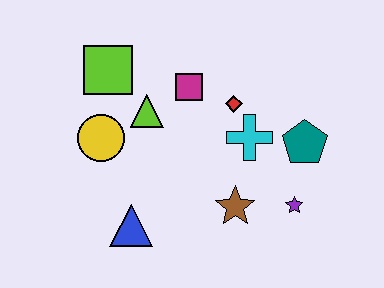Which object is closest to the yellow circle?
The lime triangle is closest to the yellow circle.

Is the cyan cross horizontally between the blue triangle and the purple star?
Yes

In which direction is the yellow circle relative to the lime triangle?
The yellow circle is to the left of the lime triangle.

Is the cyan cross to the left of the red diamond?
No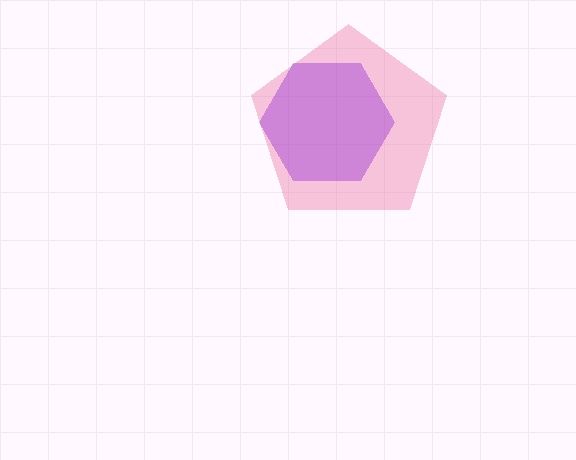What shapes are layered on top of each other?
The layered shapes are: a pink pentagon, a purple hexagon.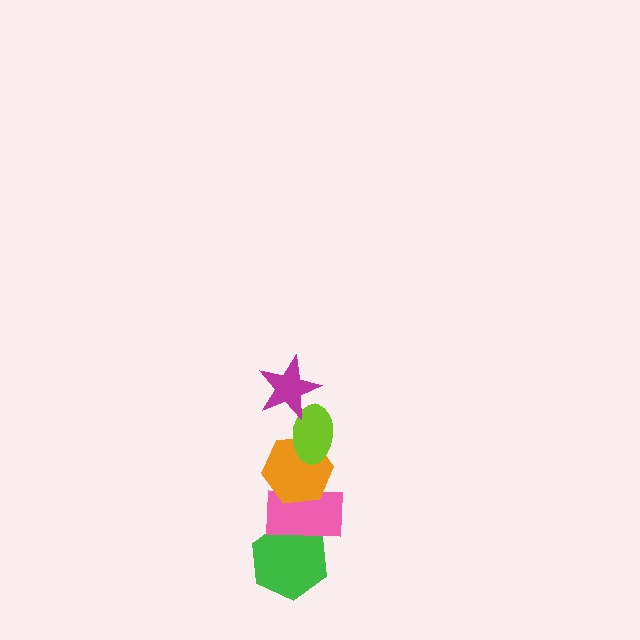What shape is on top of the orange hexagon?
The lime ellipse is on top of the orange hexagon.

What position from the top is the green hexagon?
The green hexagon is 5th from the top.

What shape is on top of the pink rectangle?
The orange hexagon is on top of the pink rectangle.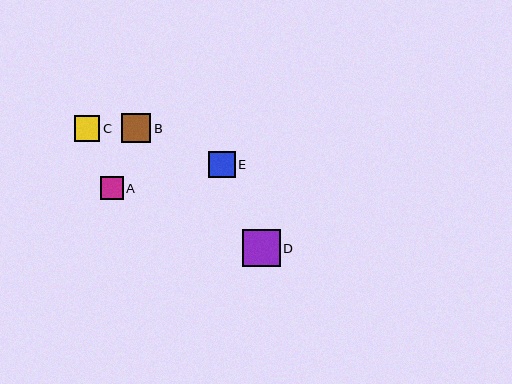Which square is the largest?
Square D is the largest with a size of approximately 37 pixels.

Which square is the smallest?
Square A is the smallest with a size of approximately 23 pixels.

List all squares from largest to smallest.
From largest to smallest: D, B, E, C, A.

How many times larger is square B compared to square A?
Square B is approximately 1.3 times the size of square A.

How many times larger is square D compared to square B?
Square D is approximately 1.3 times the size of square B.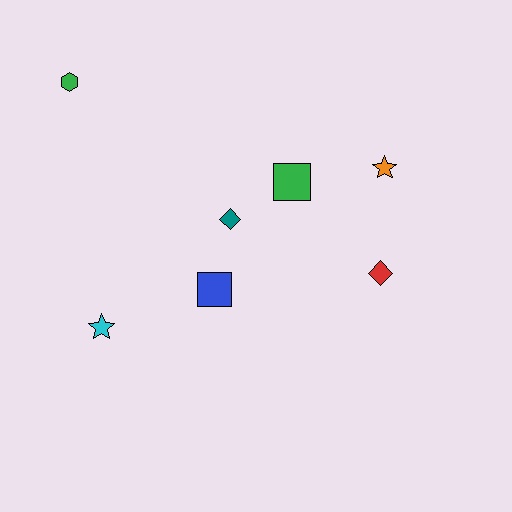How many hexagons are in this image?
There is 1 hexagon.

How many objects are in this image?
There are 7 objects.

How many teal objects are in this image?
There is 1 teal object.